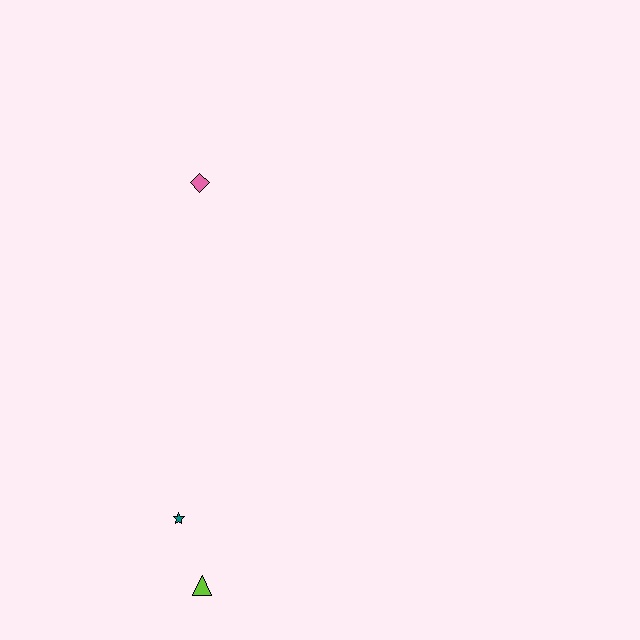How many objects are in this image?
There are 3 objects.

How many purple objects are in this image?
There are no purple objects.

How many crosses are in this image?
There are no crosses.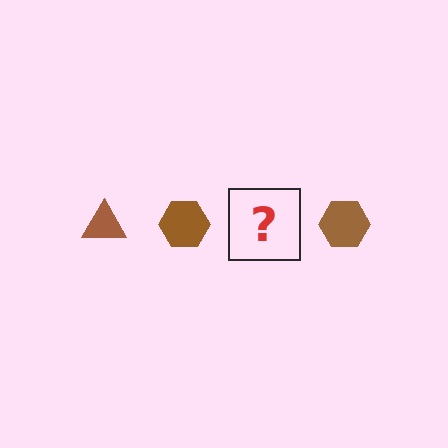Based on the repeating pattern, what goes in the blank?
The blank should be a brown triangle.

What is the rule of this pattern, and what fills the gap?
The rule is that the pattern cycles through triangle, hexagon shapes in brown. The gap should be filled with a brown triangle.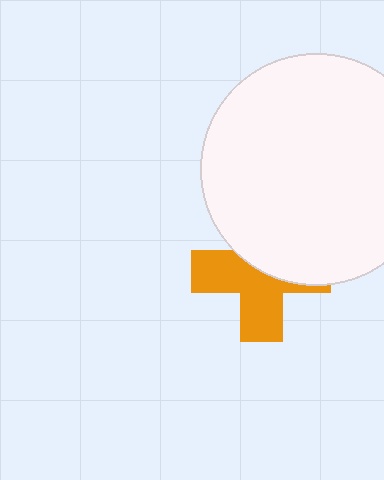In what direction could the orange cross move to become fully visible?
The orange cross could move down. That would shift it out from behind the white circle entirely.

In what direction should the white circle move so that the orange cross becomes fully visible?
The white circle should move up. That is the shortest direction to clear the overlap and leave the orange cross fully visible.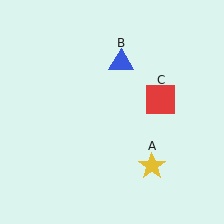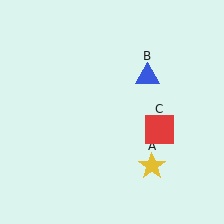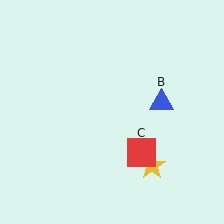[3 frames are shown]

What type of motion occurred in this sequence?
The blue triangle (object B), red square (object C) rotated clockwise around the center of the scene.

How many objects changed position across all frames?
2 objects changed position: blue triangle (object B), red square (object C).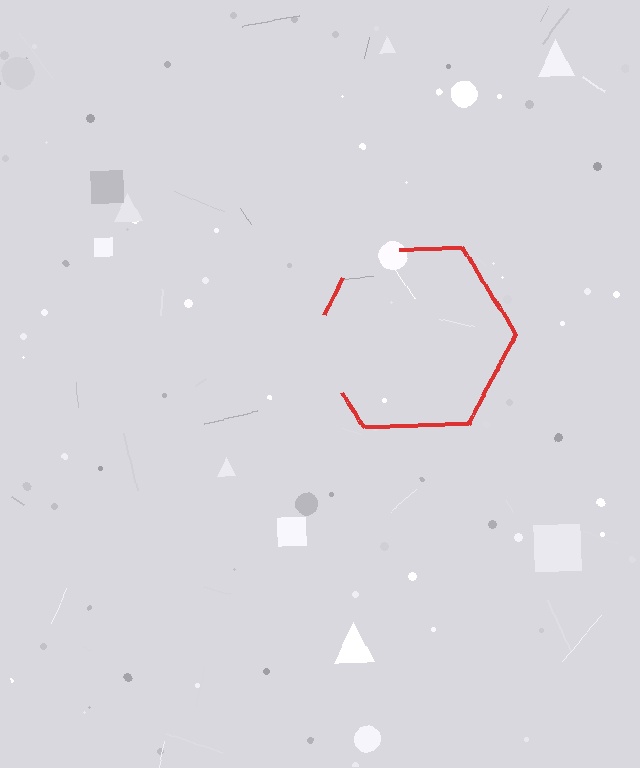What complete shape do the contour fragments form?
The contour fragments form a hexagon.